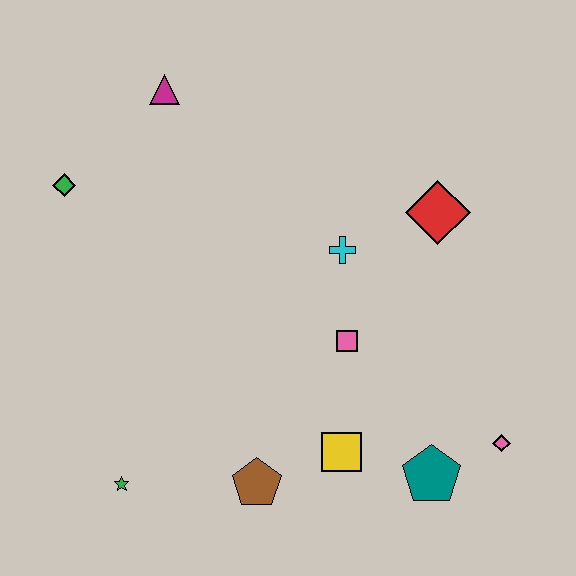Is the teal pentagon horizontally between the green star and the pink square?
No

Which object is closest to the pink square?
The cyan cross is closest to the pink square.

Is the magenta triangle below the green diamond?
No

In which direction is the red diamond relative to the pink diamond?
The red diamond is above the pink diamond.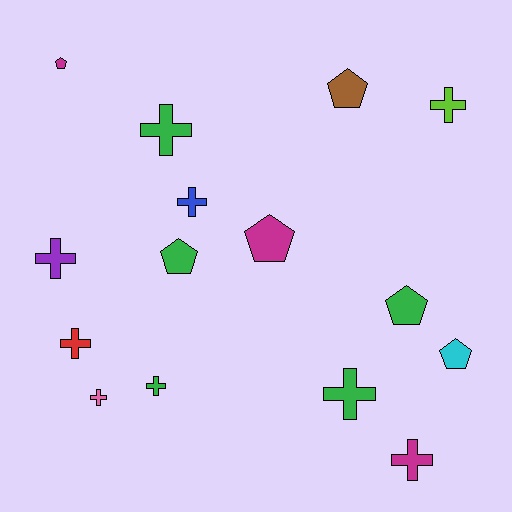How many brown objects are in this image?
There is 1 brown object.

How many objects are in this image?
There are 15 objects.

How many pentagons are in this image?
There are 6 pentagons.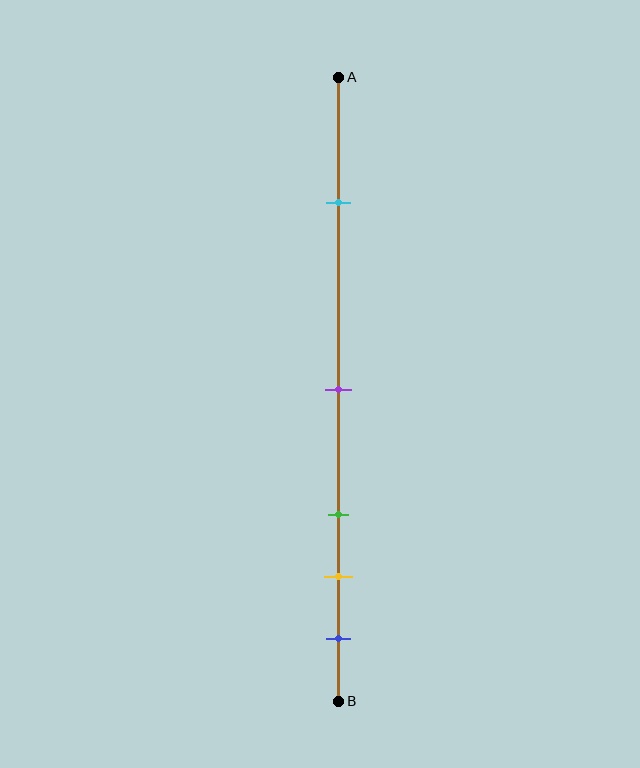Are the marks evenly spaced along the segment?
No, the marks are not evenly spaced.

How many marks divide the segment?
There are 5 marks dividing the segment.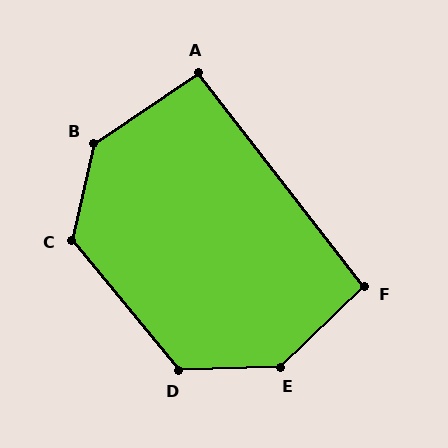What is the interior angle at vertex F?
Approximately 96 degrees (obtuse).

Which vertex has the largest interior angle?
E, at approximately 138 degrees.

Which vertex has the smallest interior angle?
A, at approximately 94 degrees.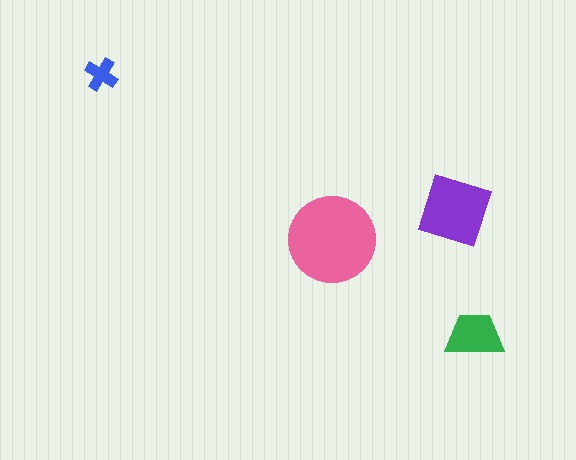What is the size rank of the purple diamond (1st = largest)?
2nd.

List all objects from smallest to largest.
The blue cross, the green trapezoid, the purple diamond, the pink circle.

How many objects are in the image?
There are 4 objects in the image.